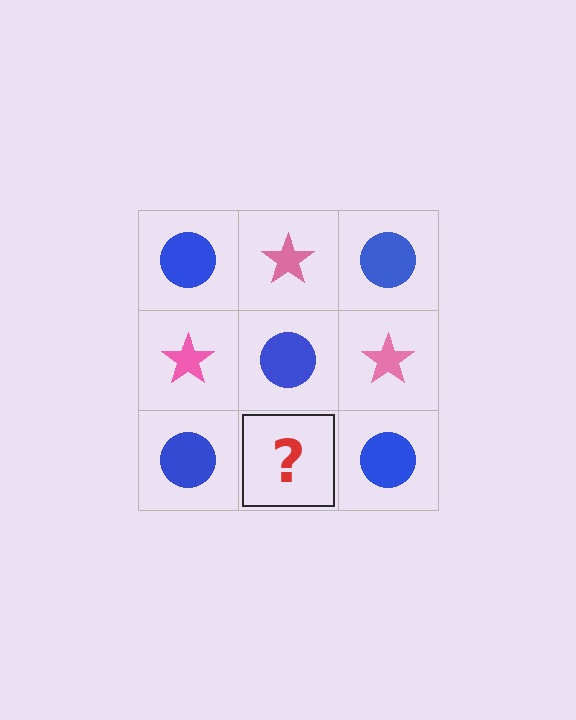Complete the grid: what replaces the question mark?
The question mark should be replaced with a pink star.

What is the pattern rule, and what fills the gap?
The rule is that it alternates blue circle and pink star in a checkerboard pattern. The gap should be filled with a pink star.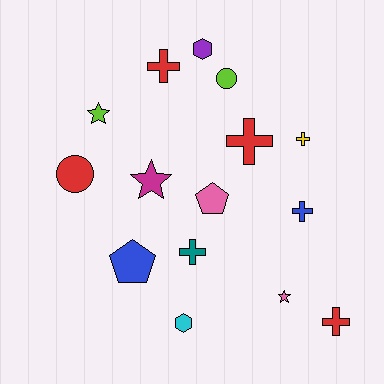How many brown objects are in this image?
There are no brown objects.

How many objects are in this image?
There are 15 objects.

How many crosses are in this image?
There are 6 crosses.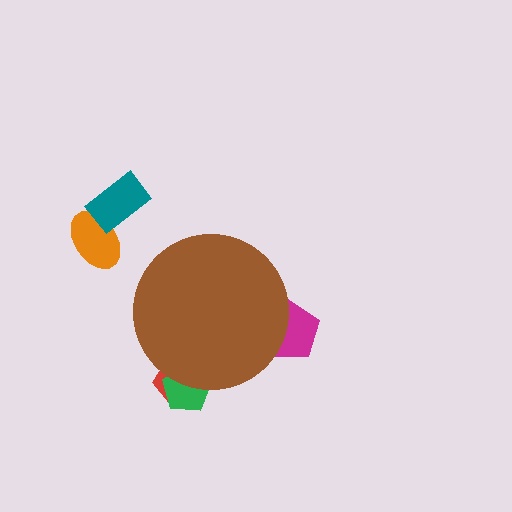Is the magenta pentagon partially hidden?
Yes, the magenta pentagon is partially hidden behind the brown circle.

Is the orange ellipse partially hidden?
No, the orange ellipse is fully visible.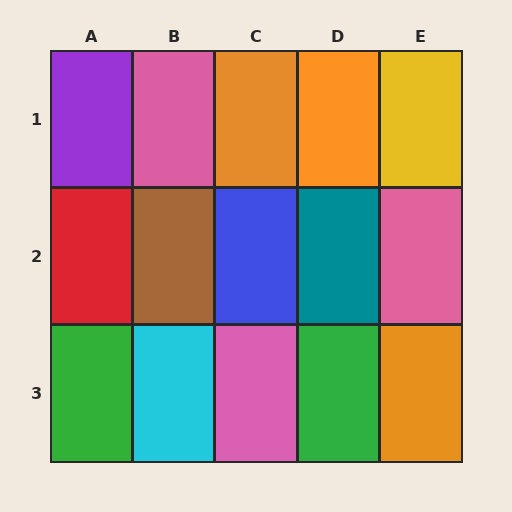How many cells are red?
1 cell is red.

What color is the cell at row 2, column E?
Pink.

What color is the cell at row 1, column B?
Pink.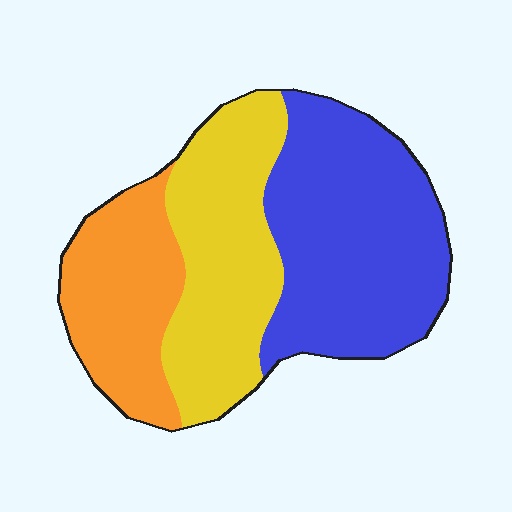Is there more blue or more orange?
Blue.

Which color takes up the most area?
Blue, at roughly 45%.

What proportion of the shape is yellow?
Yellow covers about 35% of the shape.